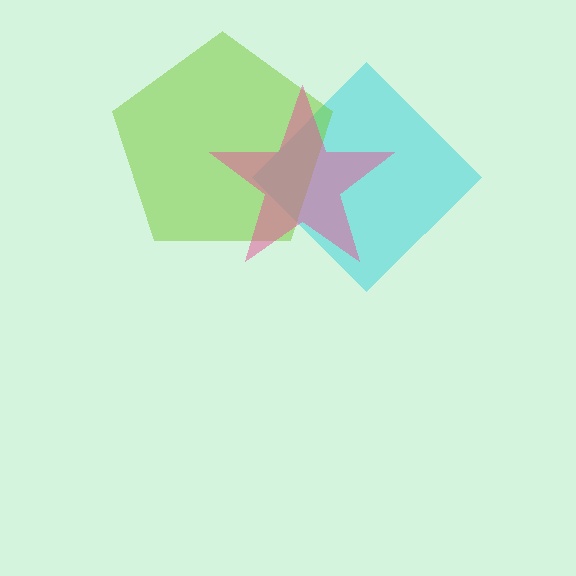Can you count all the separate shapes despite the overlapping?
Yes, there are 3 separate shapes.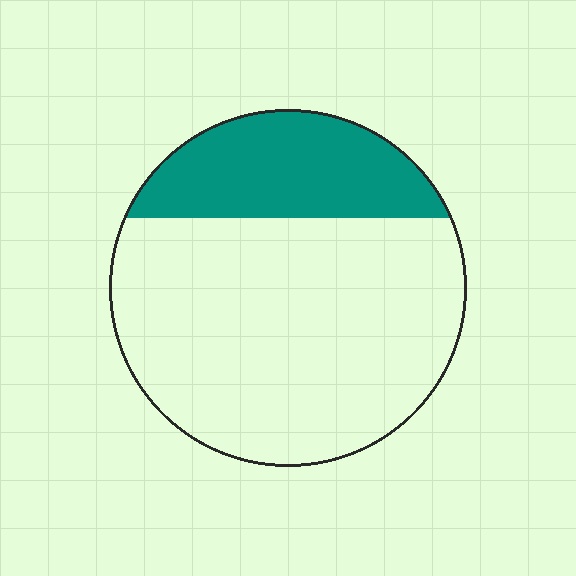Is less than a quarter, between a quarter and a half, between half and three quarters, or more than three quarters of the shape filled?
Between a quarter and a half.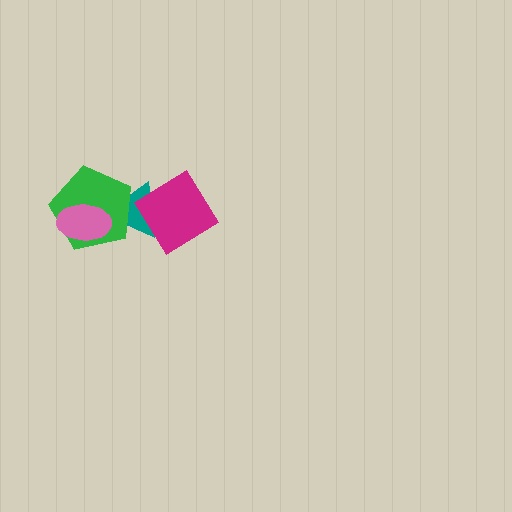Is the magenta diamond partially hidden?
No, no other shape covers it.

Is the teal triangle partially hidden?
Yes, it is partially covered by another shape.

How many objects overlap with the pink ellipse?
2 objects overlap with the pink ellipse.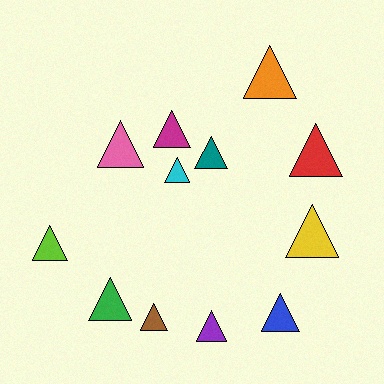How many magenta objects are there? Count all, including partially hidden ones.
There is 1 magenta object.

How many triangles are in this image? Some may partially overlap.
There are 12 triangles.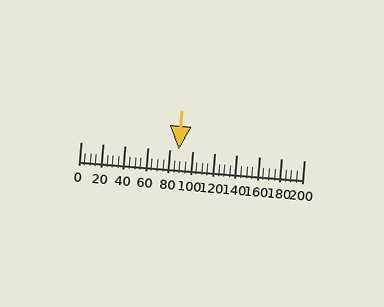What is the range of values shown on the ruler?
The ruler shows values from 0 to 200.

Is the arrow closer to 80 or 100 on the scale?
The arrow is closer to 80.